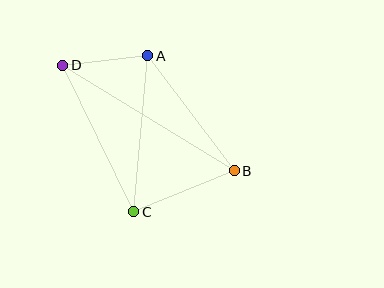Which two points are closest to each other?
Points A and D are closest to each other.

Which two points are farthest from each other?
Points B and D are farthest from each other.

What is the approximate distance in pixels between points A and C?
The distance between A and C is approximately 157 pixels.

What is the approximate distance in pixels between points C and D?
The distance between C and D is approximately 163 pixels.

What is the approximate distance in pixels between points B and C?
The distance between B and C is approximately 109 pixels.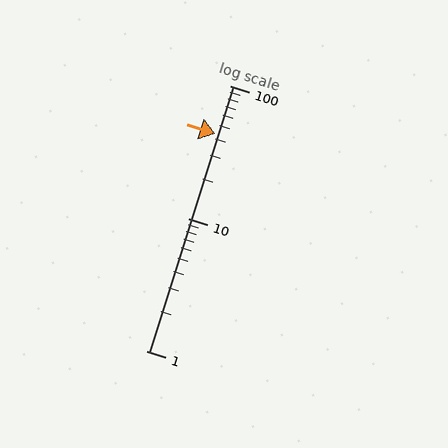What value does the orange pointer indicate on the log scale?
The pointer indicates approximately 43.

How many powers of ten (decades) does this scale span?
The scale spans 2 decades, from 1 to 100.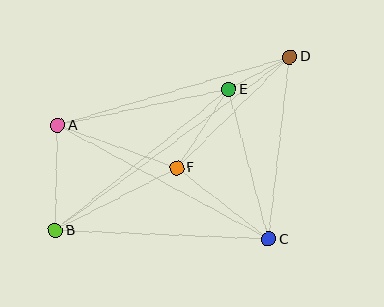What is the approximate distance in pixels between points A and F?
The distance between A and F is approximately 126 pixels.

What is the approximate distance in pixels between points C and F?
The distance between C and F is approximately 117 pixels.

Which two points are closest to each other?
Points D and E are closest to each other.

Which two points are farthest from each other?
Points B and D are farthest from each other.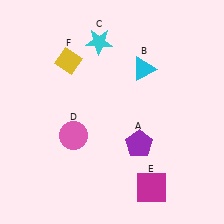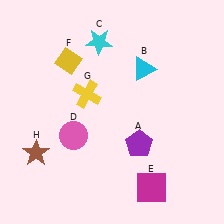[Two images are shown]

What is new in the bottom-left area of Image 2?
A brown star (H) was added in the bottom-left area of Image 2.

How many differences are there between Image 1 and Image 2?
There are 2 differences between the two images.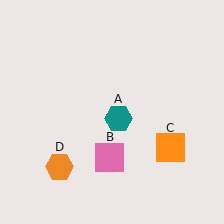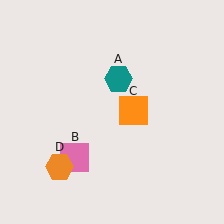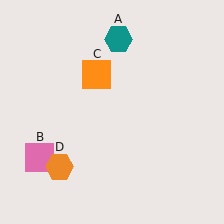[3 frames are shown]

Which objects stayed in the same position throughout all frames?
Orange hexagon (object D) remained stationary.